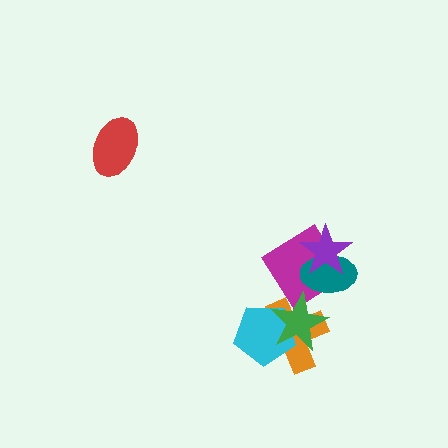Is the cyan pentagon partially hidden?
Yes, it is partially covered by another shape.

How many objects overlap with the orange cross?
3 objects overlap with the orange cross.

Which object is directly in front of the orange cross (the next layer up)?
The cyan pentagon is directly in front of the orange cross.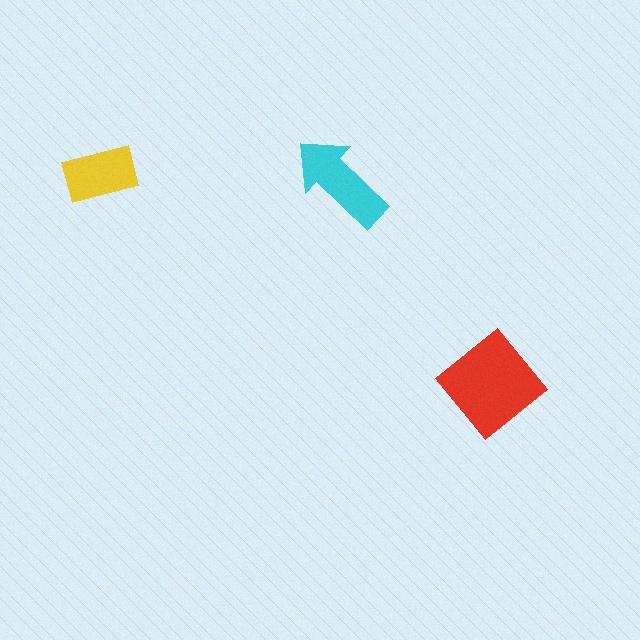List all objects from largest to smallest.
The red diamond, the cyan arrow, the yellow rectangle.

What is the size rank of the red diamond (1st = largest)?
1st.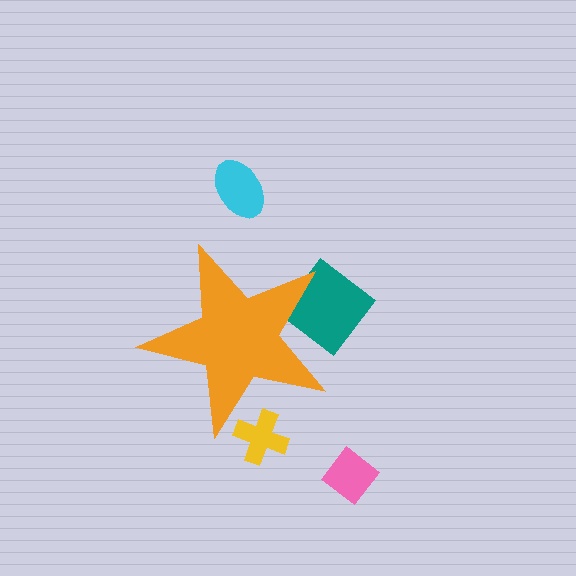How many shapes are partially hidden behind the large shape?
2 shapes are partially hidden.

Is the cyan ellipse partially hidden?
No, the cyan ellipse is fully visible.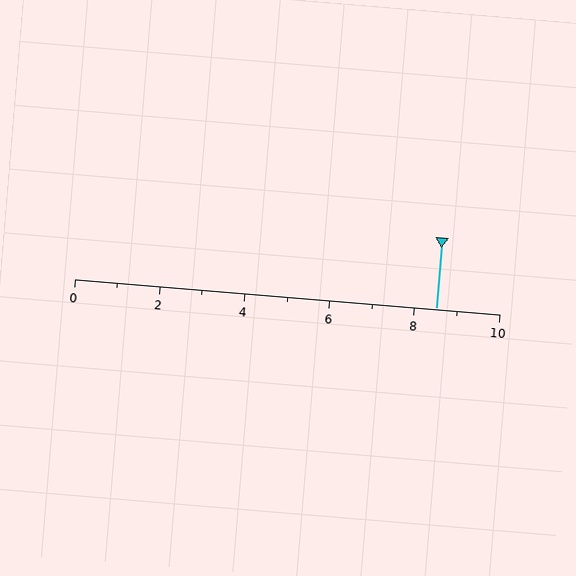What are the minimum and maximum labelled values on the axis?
The axis runs from 0 to 10.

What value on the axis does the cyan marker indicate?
The marker indicates approximately 8.5.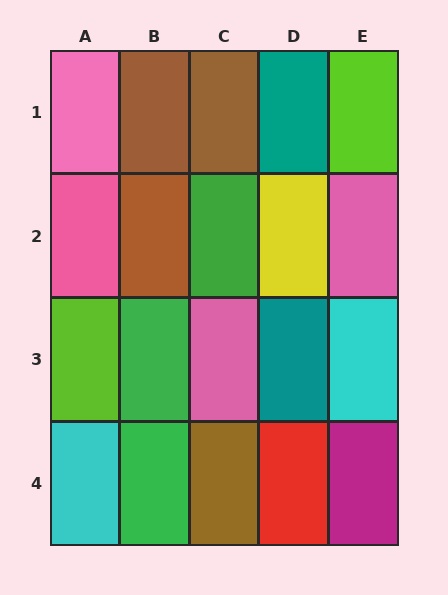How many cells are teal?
2 cells are teal.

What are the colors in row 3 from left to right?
Lime, green, pink, teal, cyan.